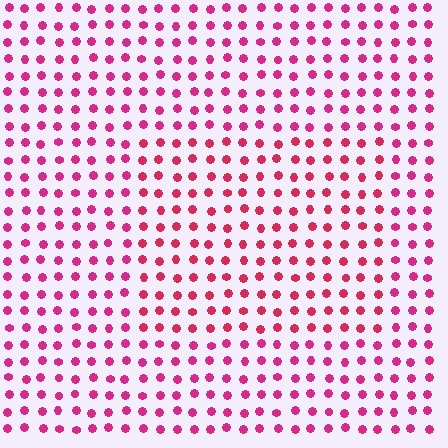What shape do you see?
I see a rectangle.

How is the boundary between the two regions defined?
The boundary is defined purely by a slight shift in hue (about 17 degrees). Spacing, size, and orientation are identical on both sides.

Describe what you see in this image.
The image is filled with small magenta elements in a uniform arrangement. A rectangle-shaped region is visible where the elements are tinted to a slightly different hue, forming a subtle color boundary.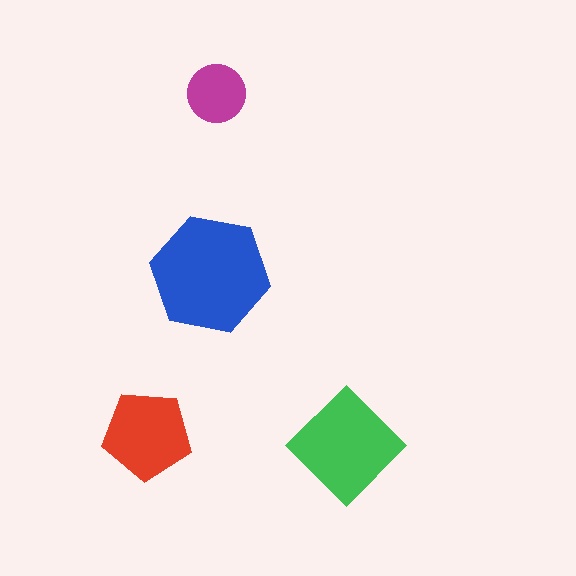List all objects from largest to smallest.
The blue hexagon, the green diamond, the red pentagon, the magenta circle.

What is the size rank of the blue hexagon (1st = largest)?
1st.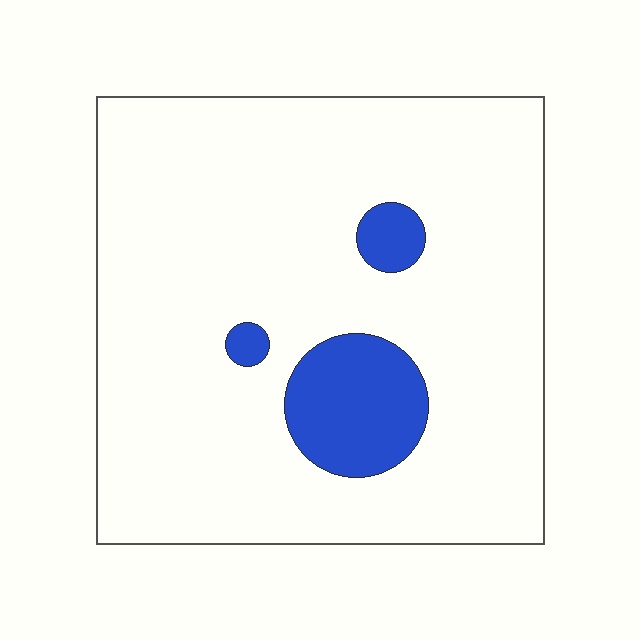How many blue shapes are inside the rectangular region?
3.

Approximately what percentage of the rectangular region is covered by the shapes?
Approximately 10%.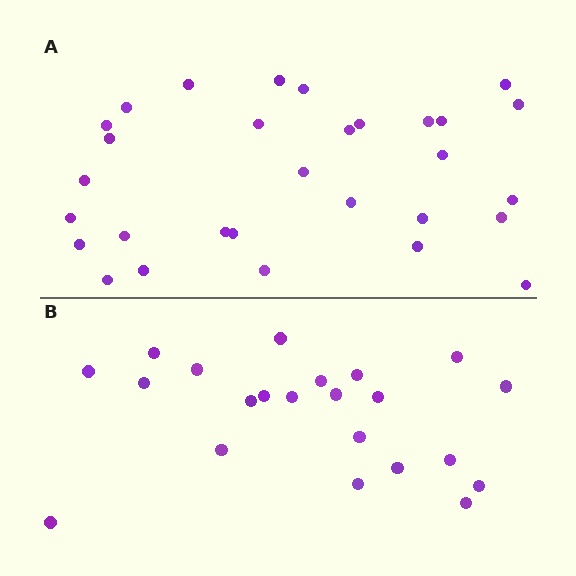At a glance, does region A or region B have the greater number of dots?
Region A (the top region) has more dots.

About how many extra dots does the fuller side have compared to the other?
Region A has roughly 8 or so more dots than region B.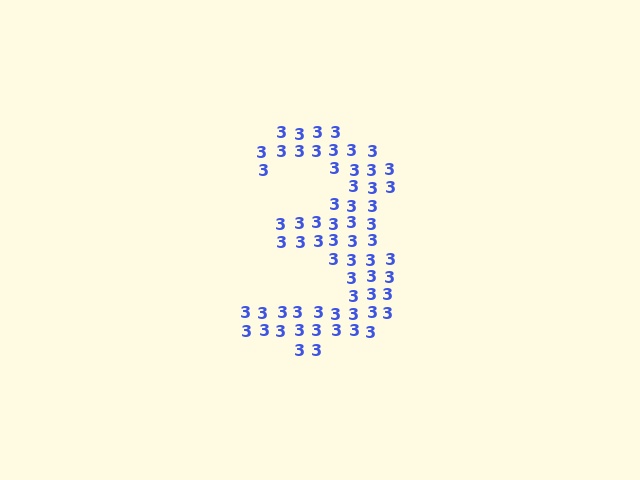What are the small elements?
The small elements are digit 3's.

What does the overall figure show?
The overall figure shows the digit 3.